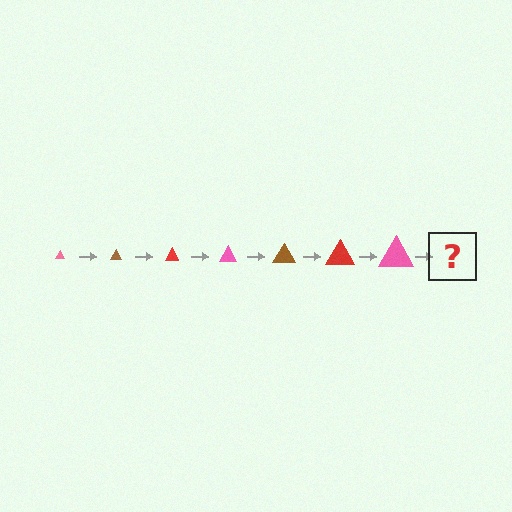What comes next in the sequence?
The next element should be a brown triangle, larger than the previous one.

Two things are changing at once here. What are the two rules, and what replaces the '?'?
The two rules are that the triangle grows larger each step and the color cycles through pink, brown, and red. The '?' should be a brown triangle, larger than the previous one.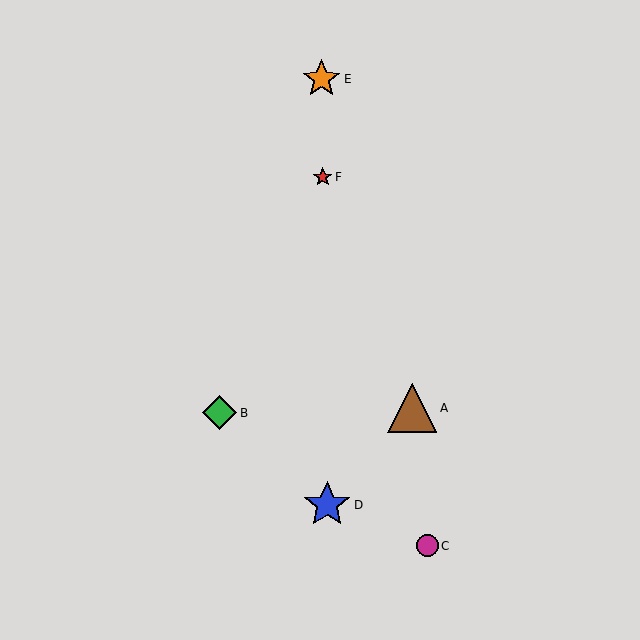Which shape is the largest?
The brown triangle (labeled A) is the largest.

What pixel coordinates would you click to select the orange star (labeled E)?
Click at (321, 79) to select the orange star E.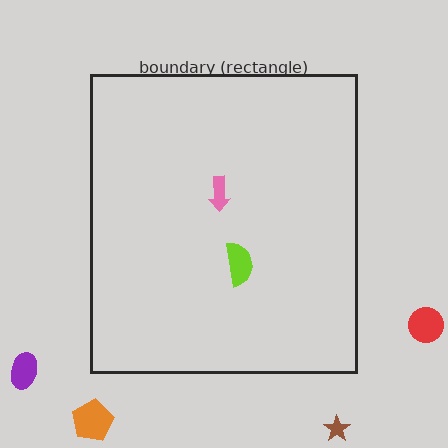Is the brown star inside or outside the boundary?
Outside.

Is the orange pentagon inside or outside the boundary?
Outside.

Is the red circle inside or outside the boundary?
Outside.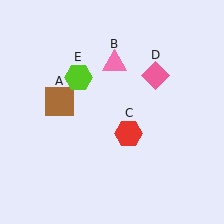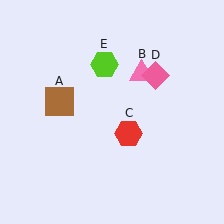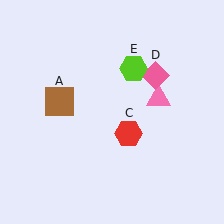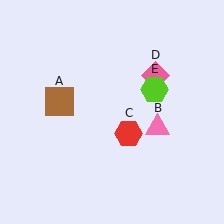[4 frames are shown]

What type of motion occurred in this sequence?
The pink triangle (object B), lime hexagon (object E) rotated clockwise around the center of the scene.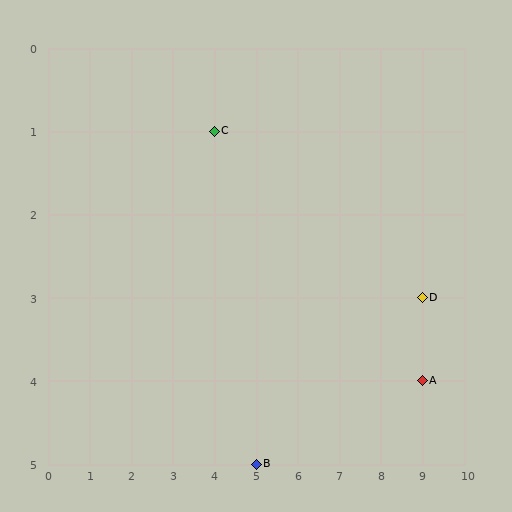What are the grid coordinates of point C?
Point C is at grid coordinates (4, 1).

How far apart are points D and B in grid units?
Points D and B are 4 columns and 2 rows apart (about 4.5 grid units diagonally).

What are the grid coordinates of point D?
Point D is at grid coordinates (9, 3).